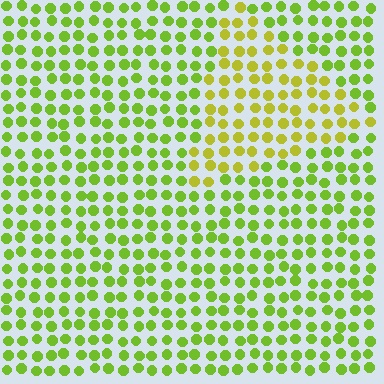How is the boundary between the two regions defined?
The boundary is defined purely by a slight shift in hue (about 28 degrees). Spacing, size, and orientation are identical on both sides.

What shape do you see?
I see a triangle.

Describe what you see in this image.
The image is filled with small lime elements in a uniform arrangement. A triangle-shaped region is visible where the elements are tinted to a slightly different hue, forming a subtle color boundary.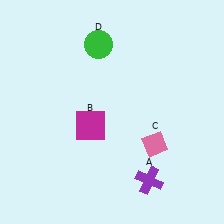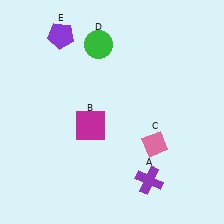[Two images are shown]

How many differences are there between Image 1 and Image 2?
There is 1 difference between the two images.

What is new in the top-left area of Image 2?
A purple pentagon (E) was added in the top-left area of Image 2.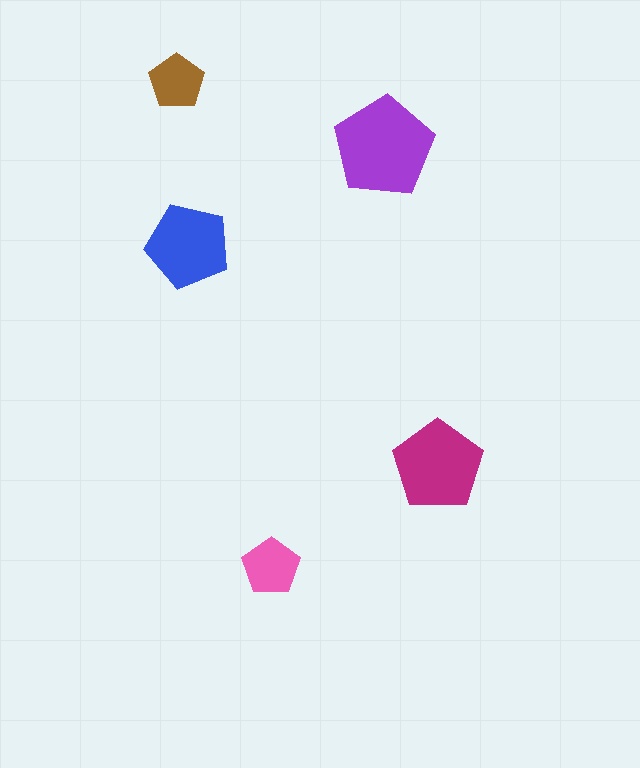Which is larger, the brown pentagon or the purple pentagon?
The purple one.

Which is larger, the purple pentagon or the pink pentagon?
The purple one.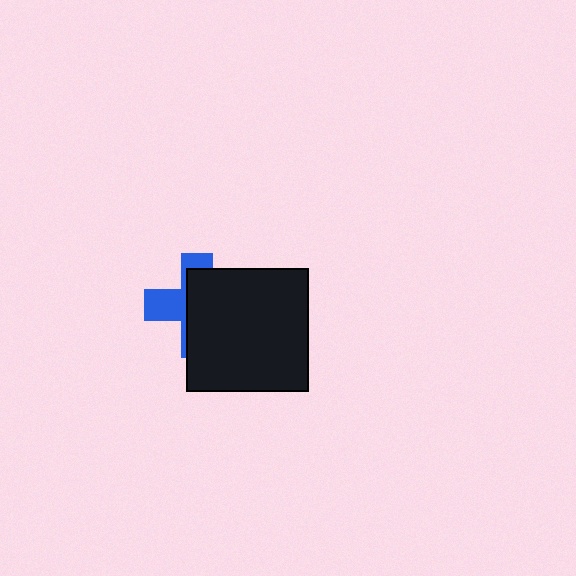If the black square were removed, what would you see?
You would see the complete blue cross.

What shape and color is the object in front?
The object in front is a black square.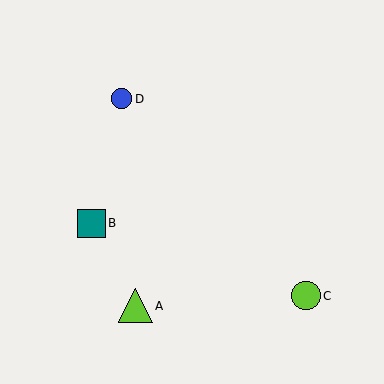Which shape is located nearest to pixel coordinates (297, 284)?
The lime circle (labeled C) at (306, 296) is nearest to that location.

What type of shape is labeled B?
Shape B is a teal square.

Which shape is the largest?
The lime triangle (labeled A) is the largest.